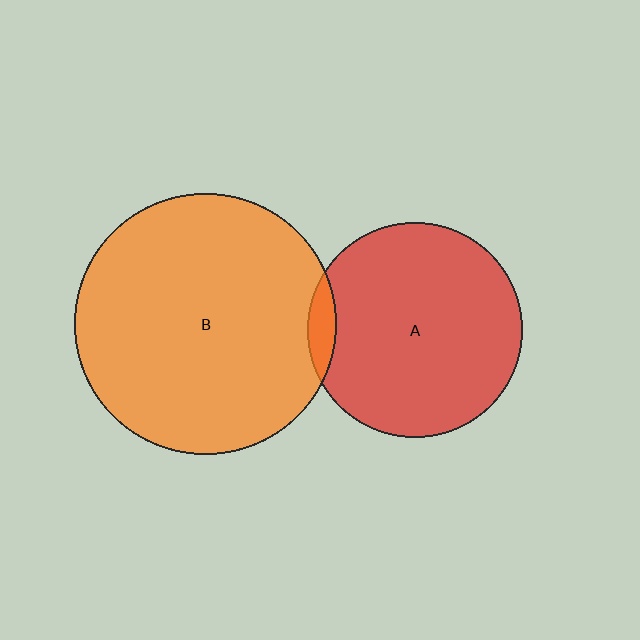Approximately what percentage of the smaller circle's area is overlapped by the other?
Approximately 5%.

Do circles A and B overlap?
Yes.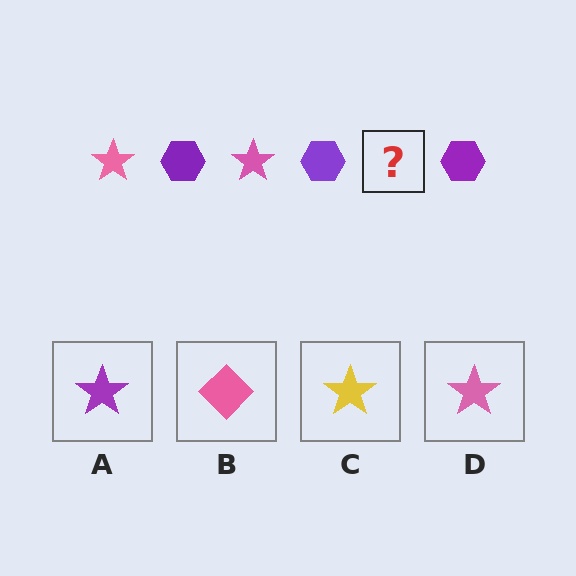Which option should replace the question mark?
Option D.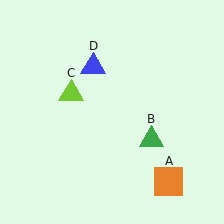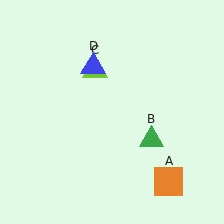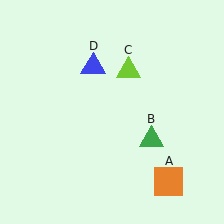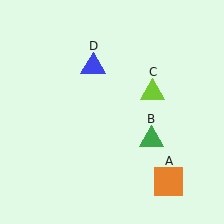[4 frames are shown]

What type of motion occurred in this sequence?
The lime triangle (object C) rotated clockwise around the center of the scene.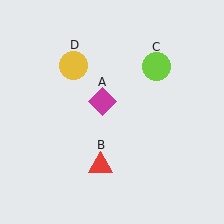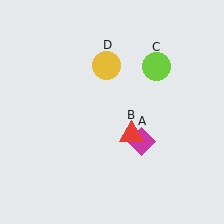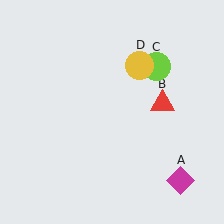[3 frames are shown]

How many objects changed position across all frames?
3 objects changed position: magenta diamond (object A), red triangle (object B), yellow circle (object D).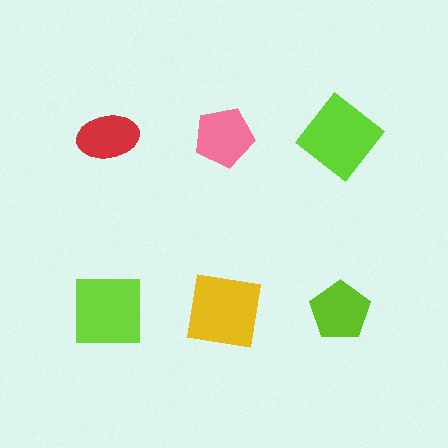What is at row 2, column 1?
A lime square.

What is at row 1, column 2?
A pink pentagon.